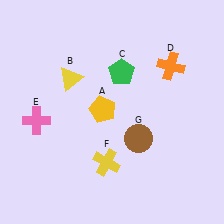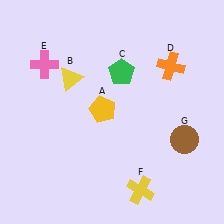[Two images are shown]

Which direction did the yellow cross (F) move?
The yellow cross (F) moved right.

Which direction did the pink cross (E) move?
The pink cross (E) moved up.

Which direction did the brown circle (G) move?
The brown circle (G) moved right.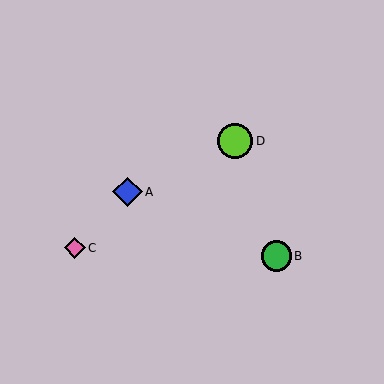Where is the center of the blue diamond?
The center of the blue diamond is at (128, 192).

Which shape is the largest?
The lime circle (labeled D) is the largest.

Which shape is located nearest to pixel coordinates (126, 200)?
The blue diamond (labeled A) at (128, 192) is nearest to that location.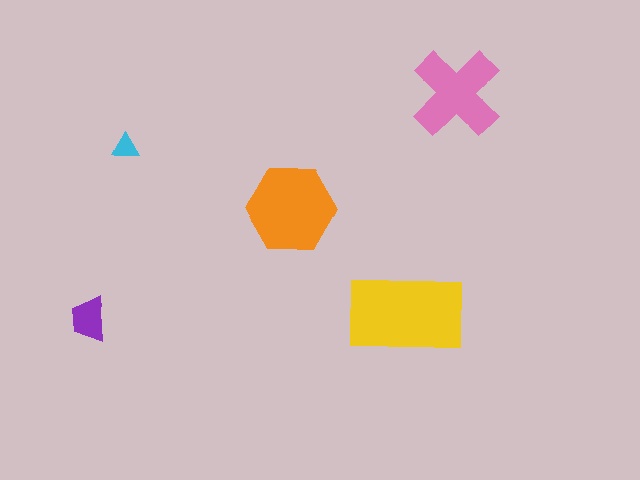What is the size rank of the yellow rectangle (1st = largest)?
1st.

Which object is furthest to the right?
The pink cross is rightmost.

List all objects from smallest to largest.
The cyan triangle, the purple trapezoid, the pink cross, the orange hexagon, the yellow rectangle.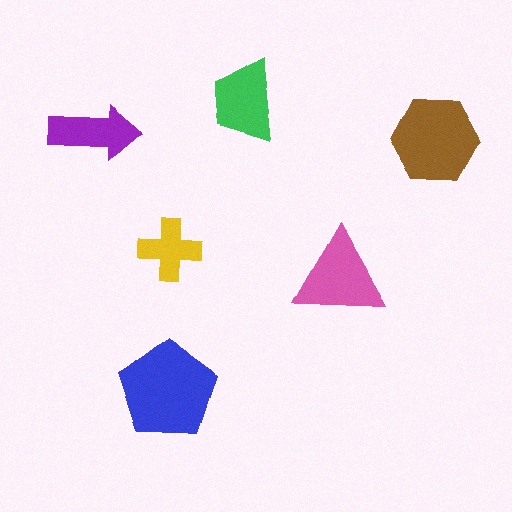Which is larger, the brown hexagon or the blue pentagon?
The blue pentagon.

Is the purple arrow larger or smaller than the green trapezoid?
Smaller.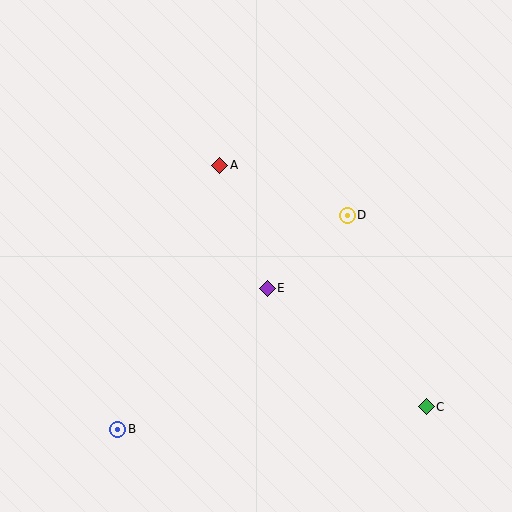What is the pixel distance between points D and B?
The distance between D and B is 313 pixels.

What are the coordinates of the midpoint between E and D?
The midpoint between E and D is at (307, 252).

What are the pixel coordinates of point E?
Point E is at (267, 288).